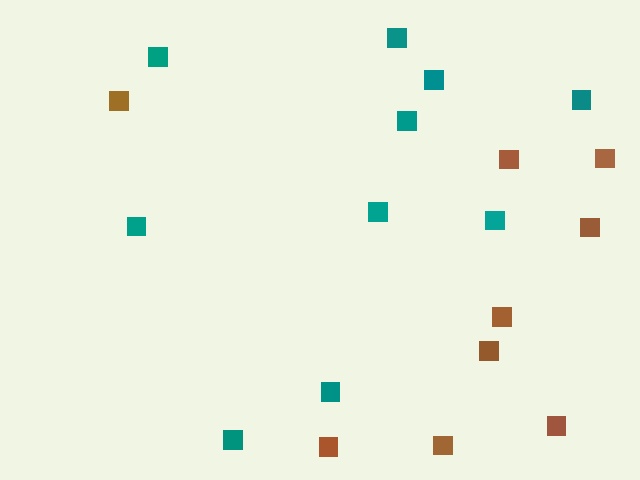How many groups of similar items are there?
There are 2 groups: one group of teal squares (10) and one group of brown squares (9).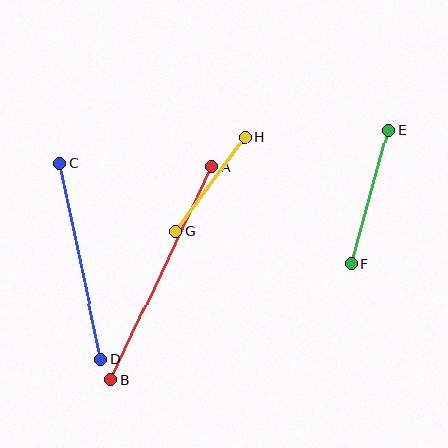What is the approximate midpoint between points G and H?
The midpoint is at approximately (210, 184) pixels.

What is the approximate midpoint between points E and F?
The midpoint is at approximately (370, 197) pixels.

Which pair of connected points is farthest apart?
Points A and B are farthest apart.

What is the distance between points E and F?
The distance is approximately 138 pixels.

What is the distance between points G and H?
The distance is approximately 116 pixels.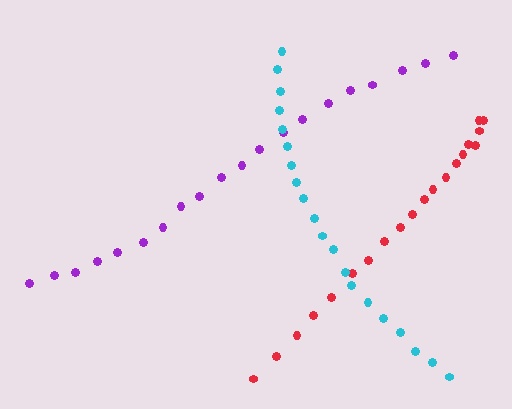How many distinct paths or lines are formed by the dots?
There are 3 distinct paths.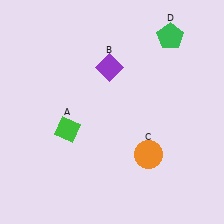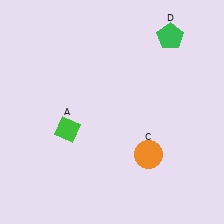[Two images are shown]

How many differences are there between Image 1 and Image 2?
There is 1 difference between the two images.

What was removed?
The purple diamond (B) was removed in Image 2.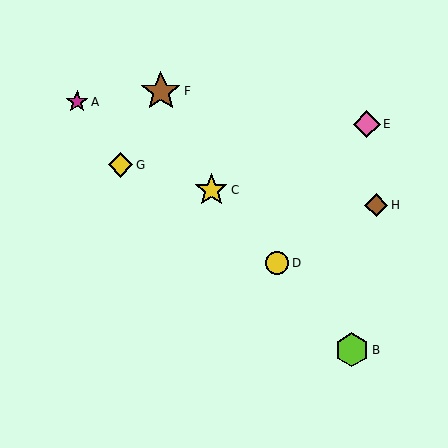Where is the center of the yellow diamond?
The center of the yellow diamond is at (121, 165).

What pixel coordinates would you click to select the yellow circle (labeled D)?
Click at (277, 263) to select the yellow circle D.